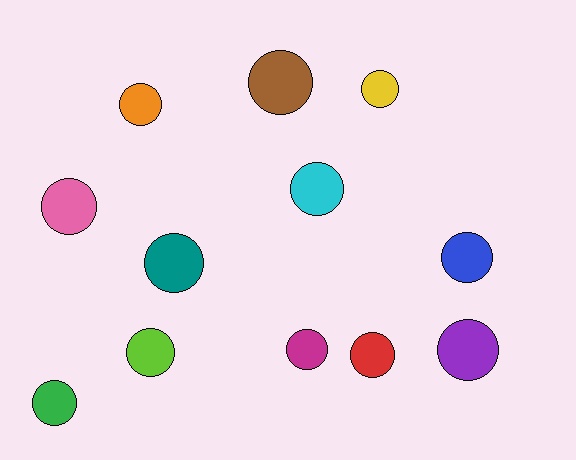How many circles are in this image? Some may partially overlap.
There are 12 circles.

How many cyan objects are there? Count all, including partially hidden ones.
There is 1 cyan object.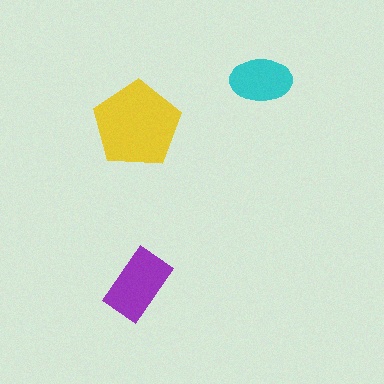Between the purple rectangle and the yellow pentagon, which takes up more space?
The yellow pentagon.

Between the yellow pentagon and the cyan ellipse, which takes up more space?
The yellow pentagon.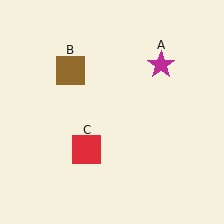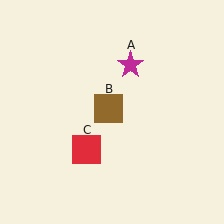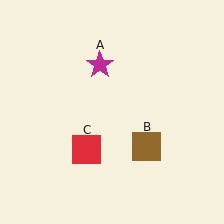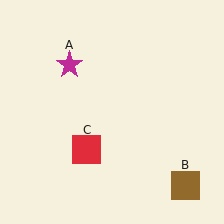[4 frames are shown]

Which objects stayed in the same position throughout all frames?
Red square (object C) remained stationary.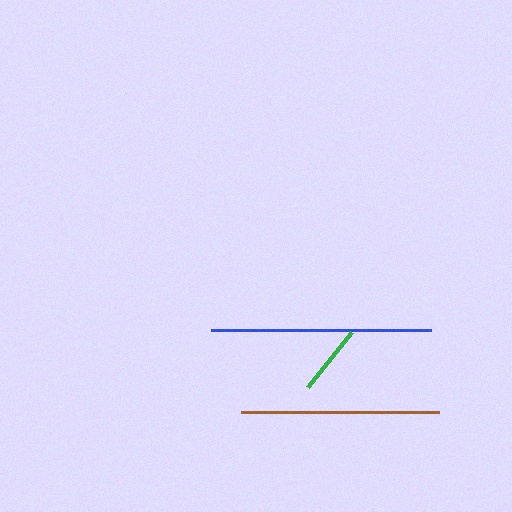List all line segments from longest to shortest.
From longest to shortest: blue, brown, green.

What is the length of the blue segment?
The blue segment is approximately 221 pixels long.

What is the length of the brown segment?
The brown segment is approximately 197 pixels long.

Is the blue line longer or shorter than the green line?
The blue line is longer than the green line.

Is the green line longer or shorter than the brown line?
The brown line is longer than the green line.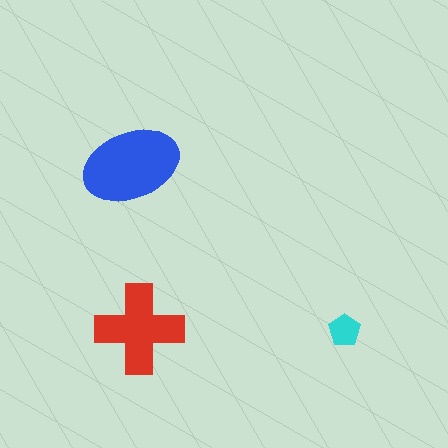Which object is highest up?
The blue ellipse is topmost.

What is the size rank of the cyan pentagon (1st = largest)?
3rd.